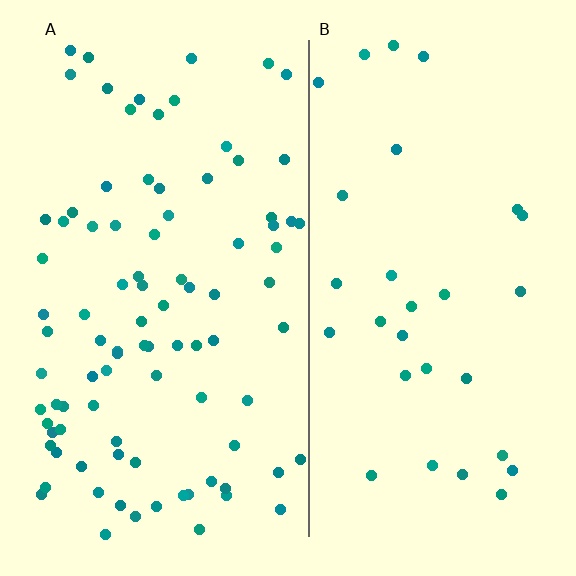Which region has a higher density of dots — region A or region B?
A (the left).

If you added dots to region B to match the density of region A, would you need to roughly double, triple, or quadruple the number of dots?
Approximately triple.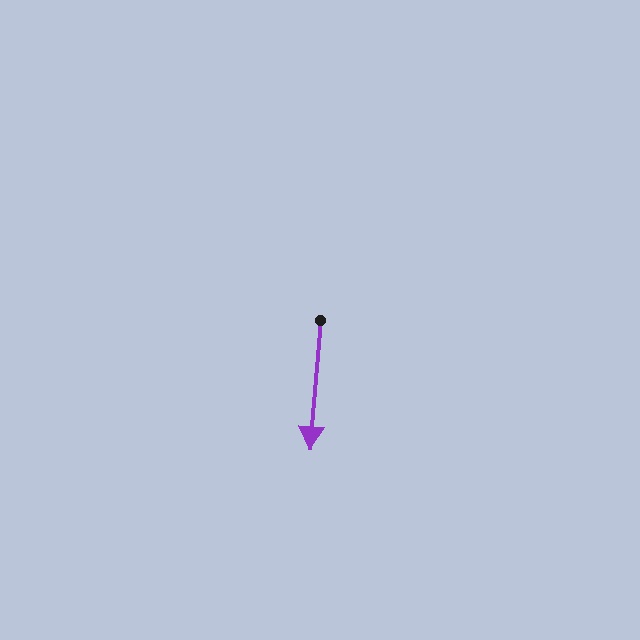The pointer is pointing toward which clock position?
Roughly 6 o'clock.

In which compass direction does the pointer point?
South.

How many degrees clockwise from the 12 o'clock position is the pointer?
Approximately 184 degrees.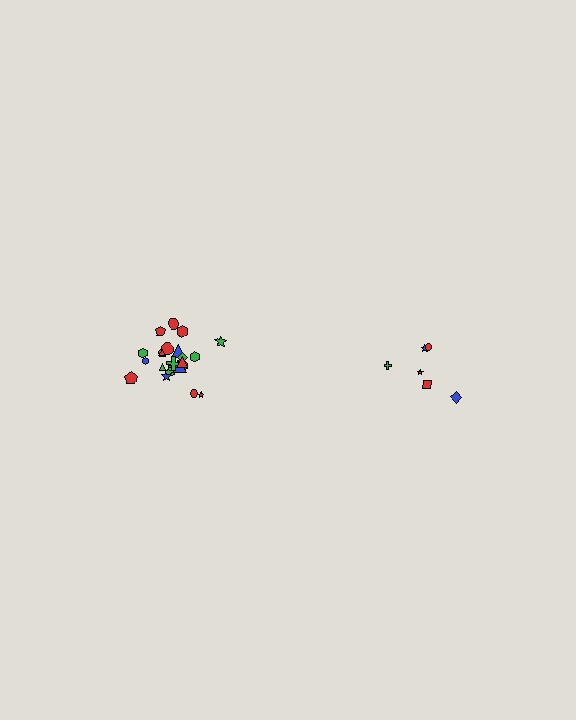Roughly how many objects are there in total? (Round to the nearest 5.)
Roughly 30 objects in total.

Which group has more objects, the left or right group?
The left group.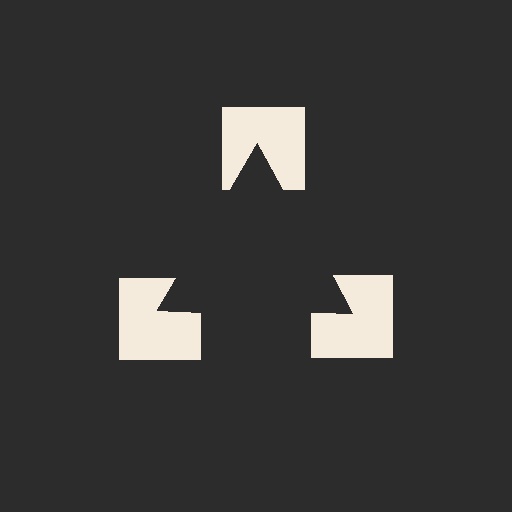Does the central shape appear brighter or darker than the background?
It typically appears slightly darker than the background, even though no actual brightness change is drawn.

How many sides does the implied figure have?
3 sides.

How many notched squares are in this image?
There are 3 — one at each vertex of the illusory triangle.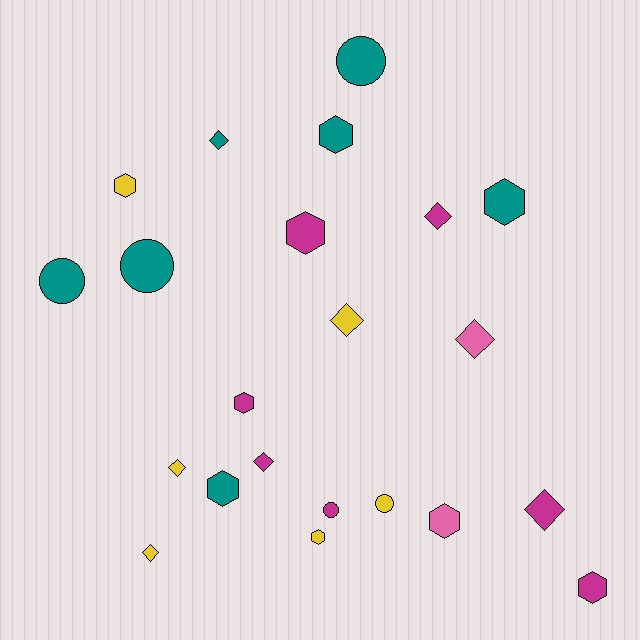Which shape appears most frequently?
Hexagon, with 9 objects.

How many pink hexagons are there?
There is 1 pink hexagon.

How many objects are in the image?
There are 22 objects.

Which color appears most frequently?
Teal, with 7 objects.